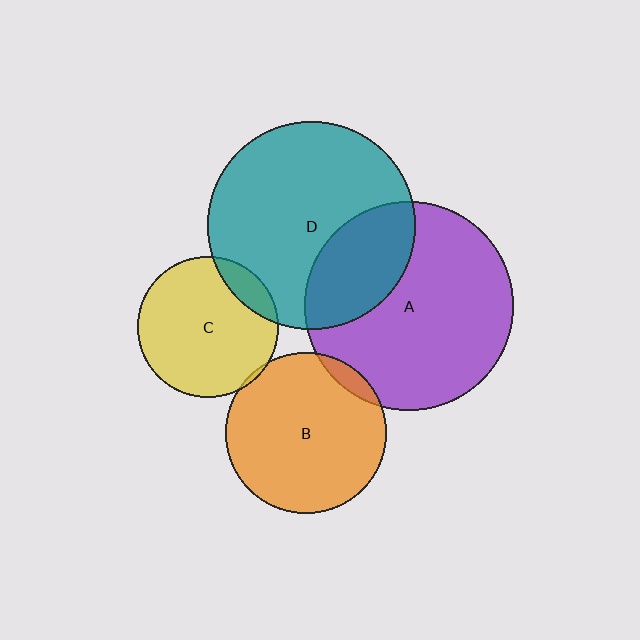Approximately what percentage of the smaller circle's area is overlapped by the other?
Approximately 5%.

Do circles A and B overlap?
Yes.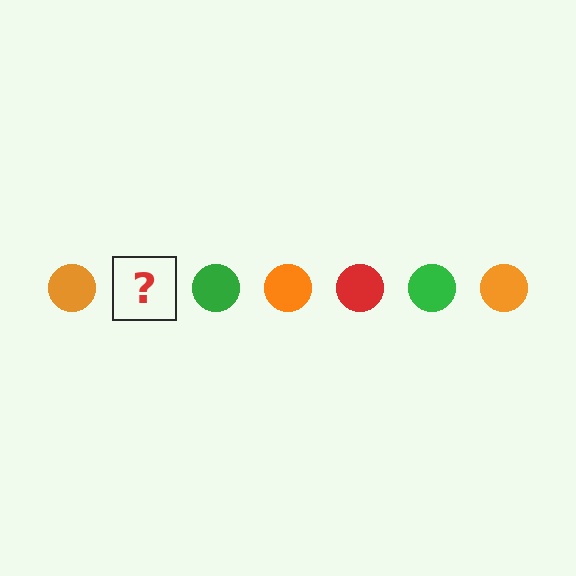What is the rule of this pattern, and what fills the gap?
The rule is that the pattern cycles through orange, red, green circles. The gap should be filled with a red circle.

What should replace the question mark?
The question mark should be replaced with a red circle.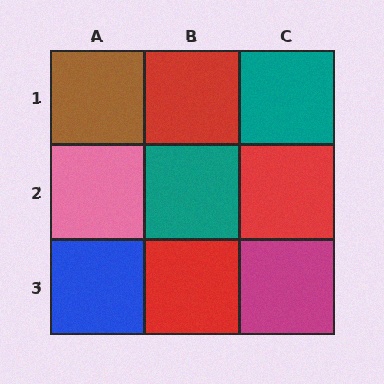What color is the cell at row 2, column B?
Teal.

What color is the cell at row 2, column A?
Pink.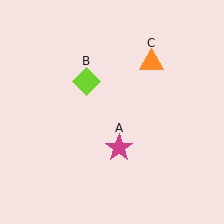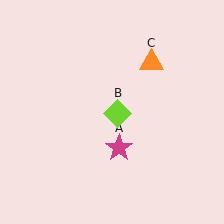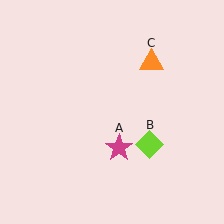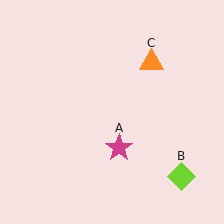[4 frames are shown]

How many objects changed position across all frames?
1 object changed position: lime diamond (object B).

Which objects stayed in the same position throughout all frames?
Magenta star (object A) and orange triangle (object C) remained stationary.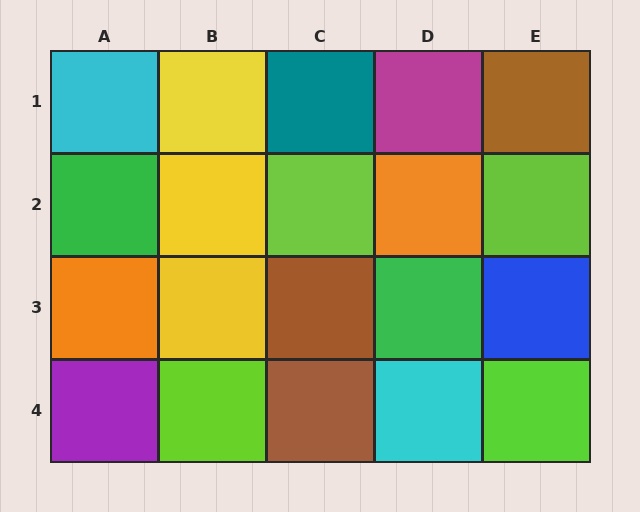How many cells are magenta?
1 cell is magenta.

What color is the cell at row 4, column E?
Lime.